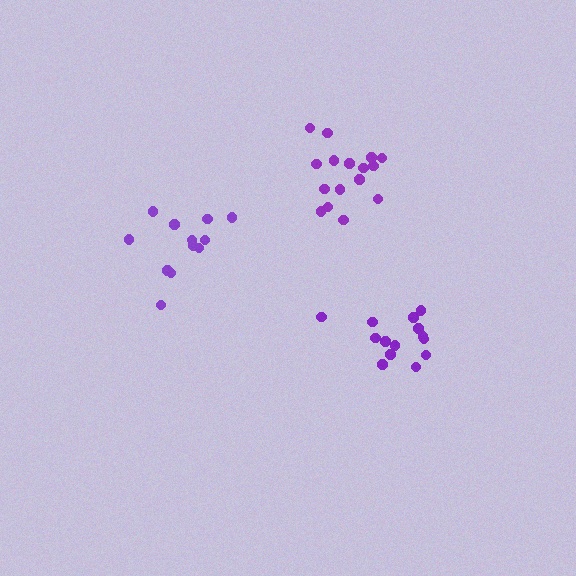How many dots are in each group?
Group 1: 12 dots, Group 2: 16 dots, Group 3: 14 dots (42 total).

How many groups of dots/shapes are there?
There are 3 groups.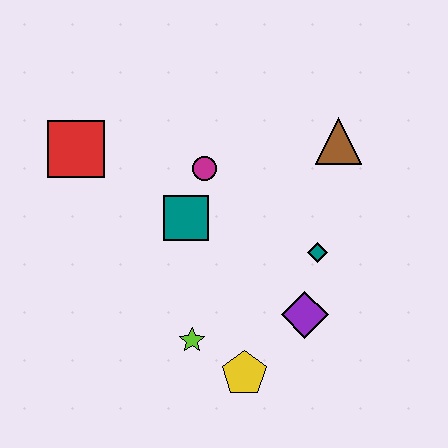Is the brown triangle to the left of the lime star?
No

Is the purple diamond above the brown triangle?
No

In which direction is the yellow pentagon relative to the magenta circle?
The yellow pentagon is below the magenta circle.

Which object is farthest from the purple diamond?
The red square is farthest from the purple diamond.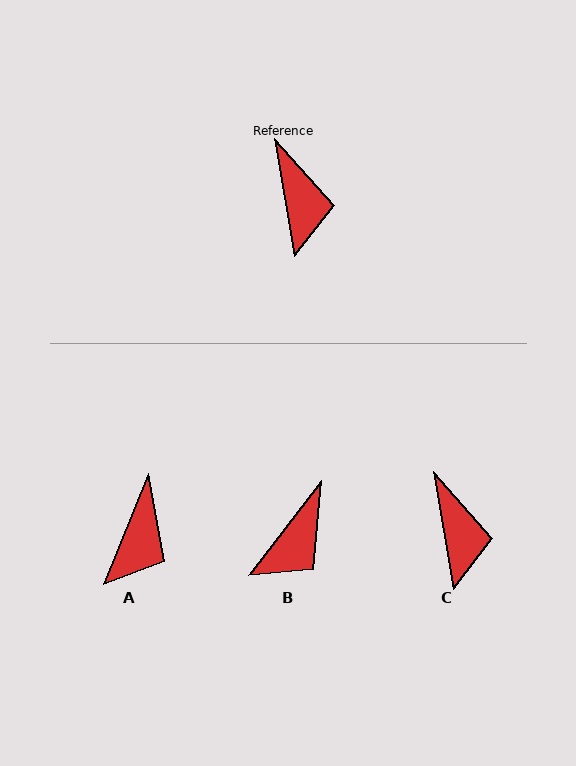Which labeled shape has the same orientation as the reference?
C.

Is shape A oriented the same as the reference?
No, it is off by about 32 degrees.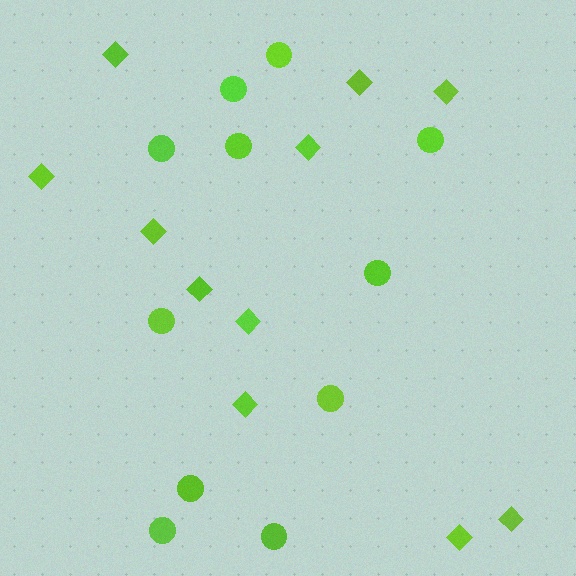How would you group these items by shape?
There are 2 groups: one group of diamonds (11) and one group of circles (11).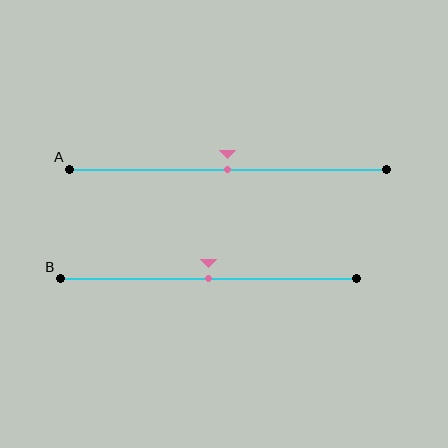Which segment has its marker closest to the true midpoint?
Segment A has its marker closest to the true midpoint.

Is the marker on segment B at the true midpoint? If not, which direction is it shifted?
Yes, the marker on segment B is at the true midpoint.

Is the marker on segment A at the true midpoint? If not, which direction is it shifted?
Yes, the marker on segment A is at the true midpoint.